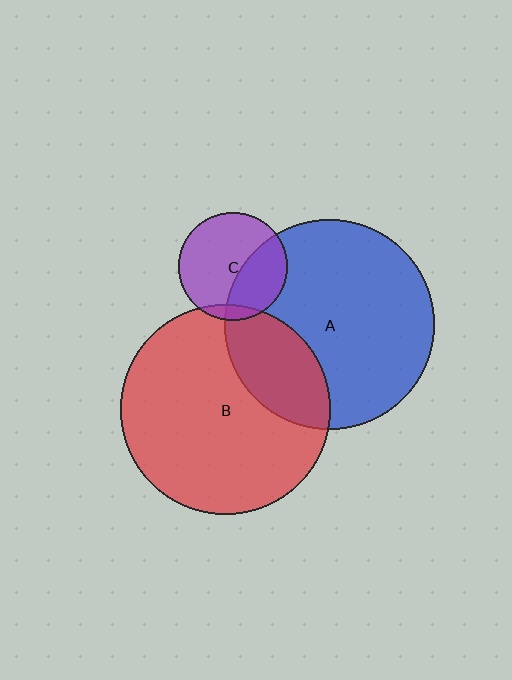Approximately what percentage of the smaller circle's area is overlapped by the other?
Approximately 10%.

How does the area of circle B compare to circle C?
Approximately 3.7 times.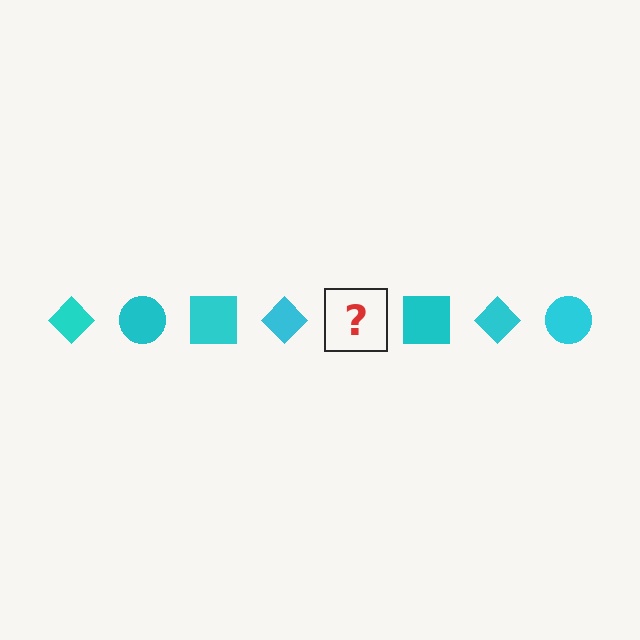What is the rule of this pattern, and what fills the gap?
The rule is that the pattern cycles through diamond, circle, square shapes in cyan. The gap should be filled with a cyan circle.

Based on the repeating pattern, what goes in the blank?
The blank should be a cyan circle.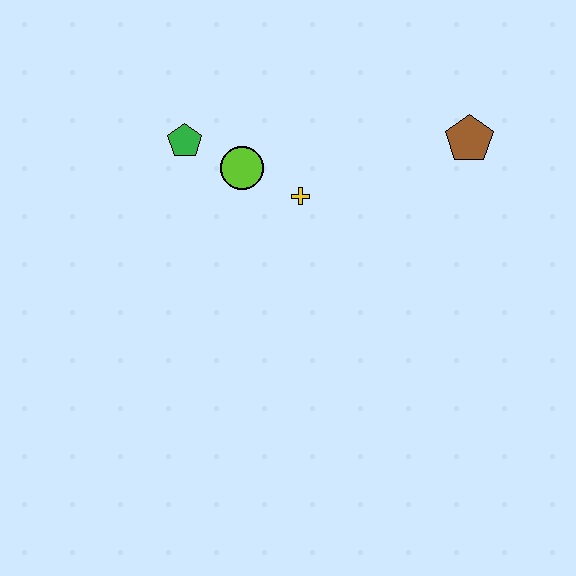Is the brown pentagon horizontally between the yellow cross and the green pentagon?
No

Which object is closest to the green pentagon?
The lime circle is closest to the green pentagon.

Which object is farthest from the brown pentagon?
The green pentagon is farthest from the brown pentagon.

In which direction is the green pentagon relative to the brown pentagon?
The green pentagon is to the left of the brown pentagon.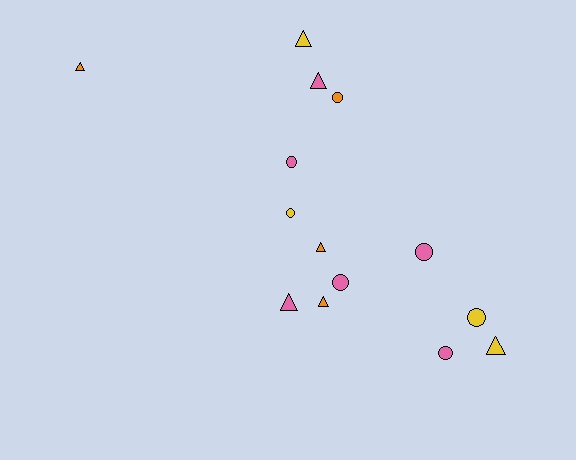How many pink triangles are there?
There are 2 pink triangles.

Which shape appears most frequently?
Circle, with 7 objects.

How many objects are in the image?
There are 14 objects.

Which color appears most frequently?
Pink, with 6 objects.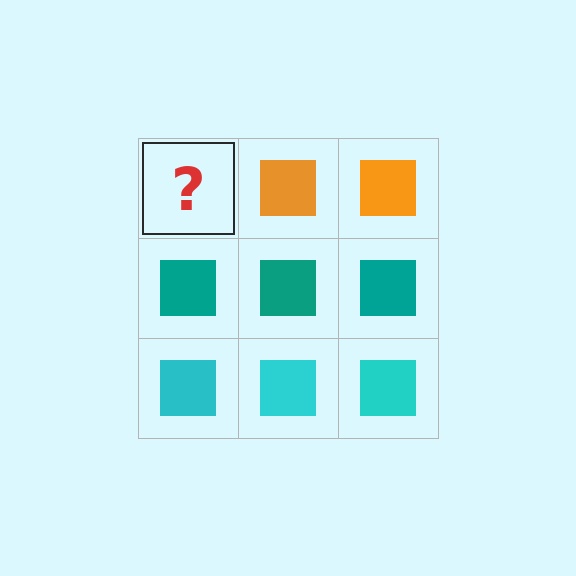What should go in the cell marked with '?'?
The missing cell should contain an orange square.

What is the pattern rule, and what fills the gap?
The rule is that each row has a consistent color. The gap should be filled with an orange square.